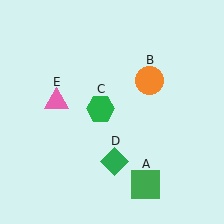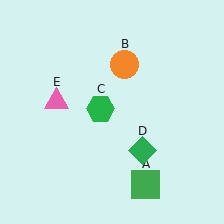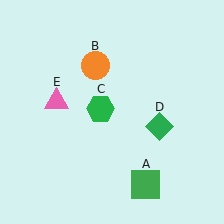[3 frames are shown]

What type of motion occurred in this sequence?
The orange circle (object B), green diamond (object D) rotated counterclockwise around the center of the scene.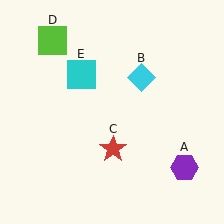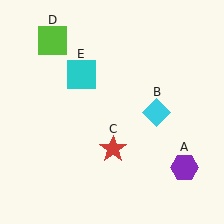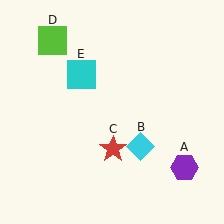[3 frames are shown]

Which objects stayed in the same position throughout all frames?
Purple hexagon (object A) and red star (object C) and lime square (object D) and cyan square (object E) remained stationary.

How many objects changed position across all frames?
1 object changed position: cyan diamond (object B).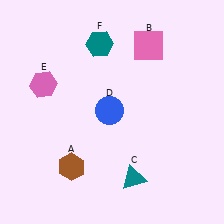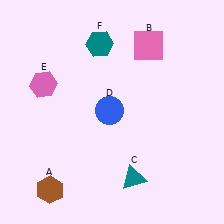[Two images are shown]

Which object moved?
The brown hexagon (A) moved down.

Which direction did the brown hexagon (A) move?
The brown hexagon (A) moved down.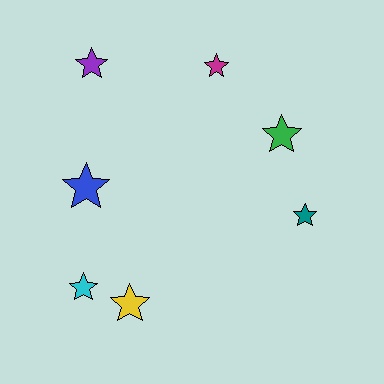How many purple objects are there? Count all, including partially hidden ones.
There is 1 purple object.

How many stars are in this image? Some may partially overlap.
There are 7 stars.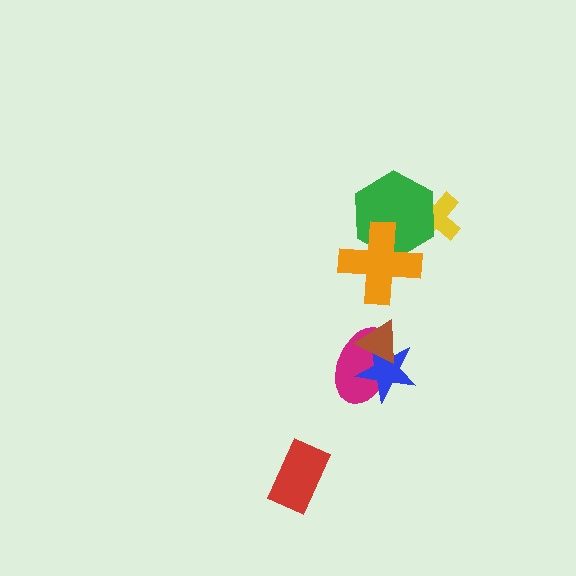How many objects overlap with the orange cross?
1 object overlaps with the orange cross.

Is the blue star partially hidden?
Yes, it is partially covered by another shape.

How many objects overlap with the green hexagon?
2 objects overlap with the green hexagon.